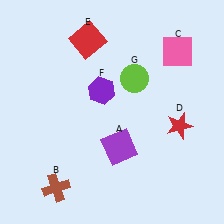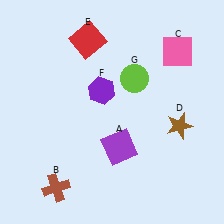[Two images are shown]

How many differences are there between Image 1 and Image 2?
There is 1 difference between the two images.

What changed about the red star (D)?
In Image 1, D is red. In Image 2, it changed to brown.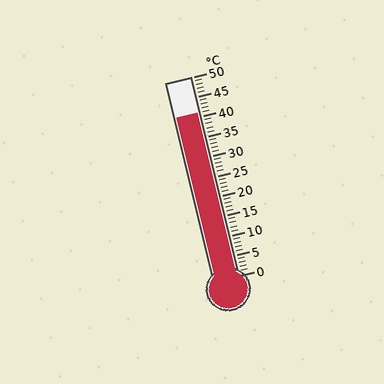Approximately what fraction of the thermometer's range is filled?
The thermometer is filled to approximately 80% of its range.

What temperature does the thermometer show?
The thermometer shows approximately 41°C.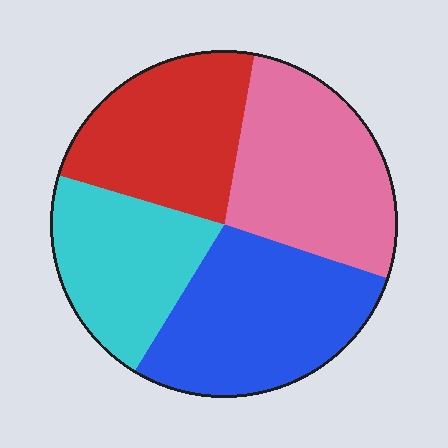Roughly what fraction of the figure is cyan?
Cyan covers about 20% of the figure.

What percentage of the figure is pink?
Pink covers around 25% of the figure.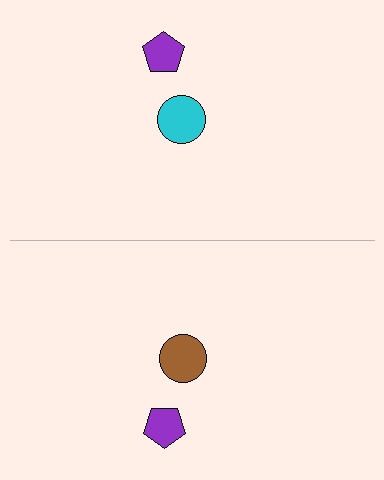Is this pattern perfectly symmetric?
No, the pattern is not perfectly symmetric. The brown circle on the bottom side breaks the symmetry — its mirror counterpart is cyan.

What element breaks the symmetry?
The brown circle on the bottom side breaks the symmetry — its mirror counterpart is cyan.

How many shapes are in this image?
There are 4 shapes in this image.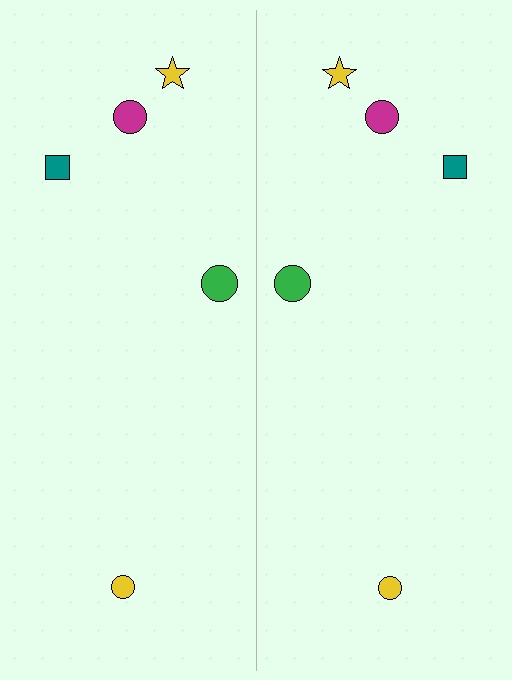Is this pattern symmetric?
Yes, this pattern has bilateral (reflection) symmetry.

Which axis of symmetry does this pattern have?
The pattern has a vertical axis of symmetry running through the center of the image.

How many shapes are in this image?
There are 10 shapes in this image.